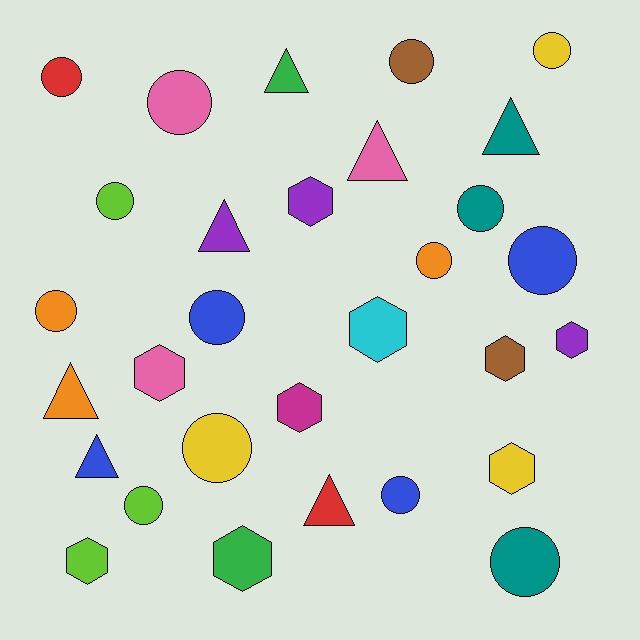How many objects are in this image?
There are 30 objects.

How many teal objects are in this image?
There are 3 teal objects.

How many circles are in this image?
There are 14 circles.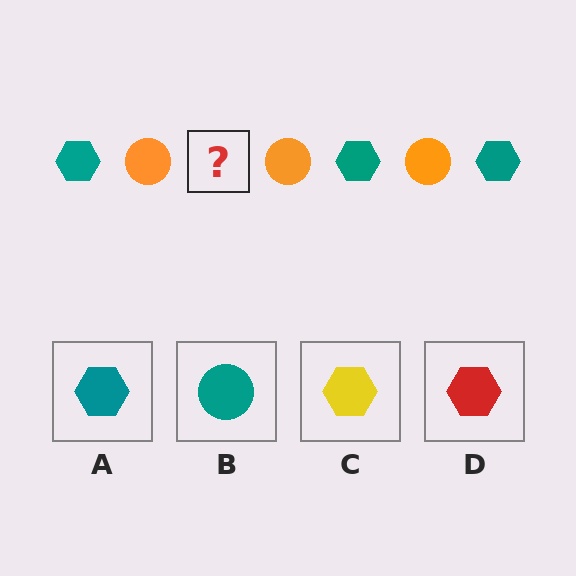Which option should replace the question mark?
Option A.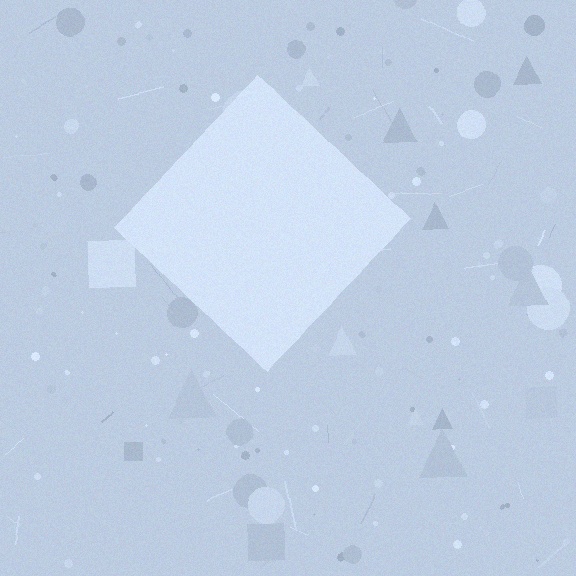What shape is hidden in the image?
A diamond is hidden in the image.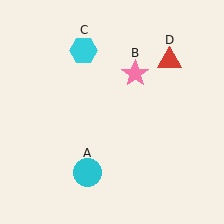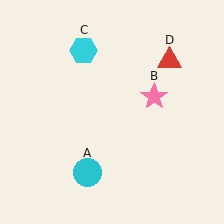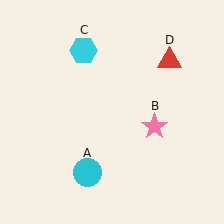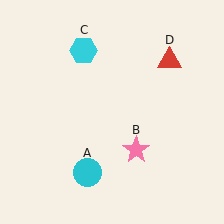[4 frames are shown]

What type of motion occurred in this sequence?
The pink star (object B) rotated clockwise around the center of the scene.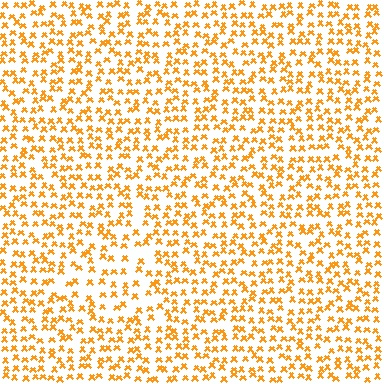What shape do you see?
I see a triangle.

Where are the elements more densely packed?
The elements are more densely packed outside the triangle boundary.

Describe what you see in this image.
The image contains small orange elements arranged at two different densities. A triangle-shaped region is visible where the elements are less densely packed than the surrounding area.